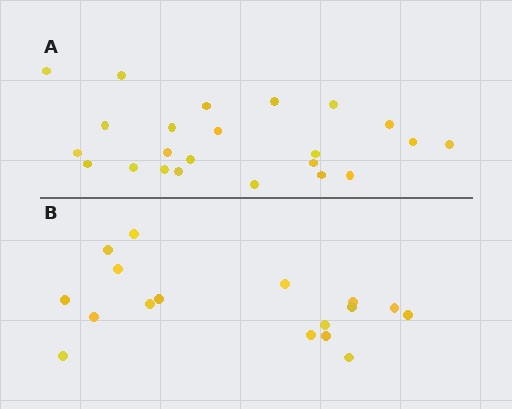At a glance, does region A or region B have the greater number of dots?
Region A (the top region) has more dots.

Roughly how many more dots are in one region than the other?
Region A has about 6 more dots than region B.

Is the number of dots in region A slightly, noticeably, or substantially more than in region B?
Region A has noticeably more, but not dramatically so. The ratio is roughly 1.4 to 1.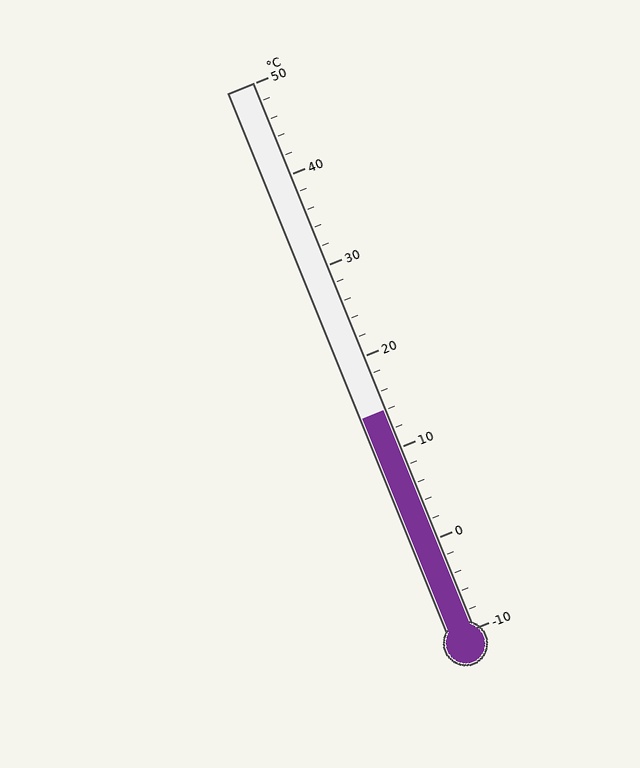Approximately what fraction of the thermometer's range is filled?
The thermometer is filled to approximately 40% of its range.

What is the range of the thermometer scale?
The thermometer scale ranges from -10°C to 50°C.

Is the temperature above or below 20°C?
The temperature is below 20°C.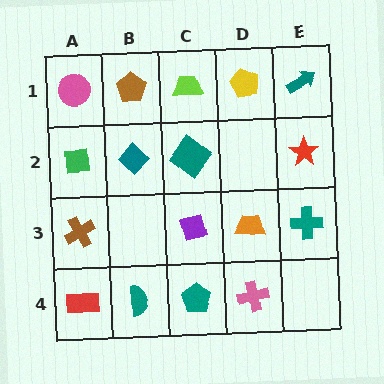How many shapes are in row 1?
5 shapes.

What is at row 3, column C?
A purple square.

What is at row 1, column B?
A brown pentagon.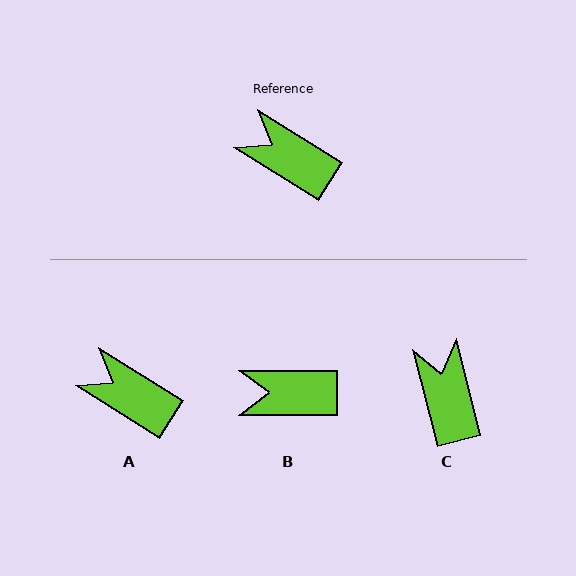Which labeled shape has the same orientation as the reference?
A.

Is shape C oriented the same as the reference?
No, it is off by about 44 degrees.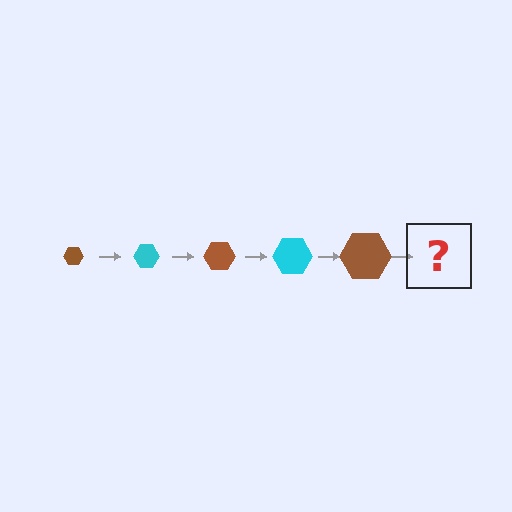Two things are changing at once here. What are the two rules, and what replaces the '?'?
The two rules are that the hexagon grows larger each step and the color cycles through brown and cyan. The '?' should be a cyan hexagon, larger than the previous one.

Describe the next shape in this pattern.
It should be a cyan hexagon, larger than the previous one.